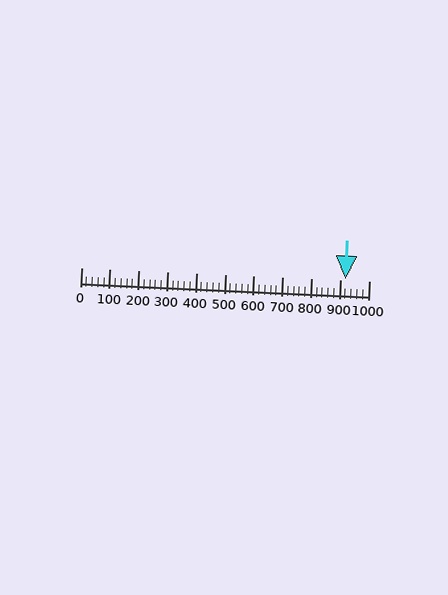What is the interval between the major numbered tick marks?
The major tick marks are spaced 100 units apart.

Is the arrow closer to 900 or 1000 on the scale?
The arrow is closer to 900.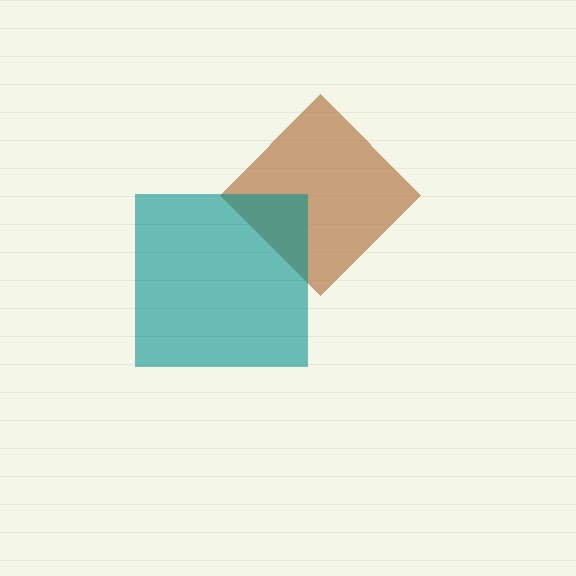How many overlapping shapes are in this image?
There are 2 overlapping shapes in the image.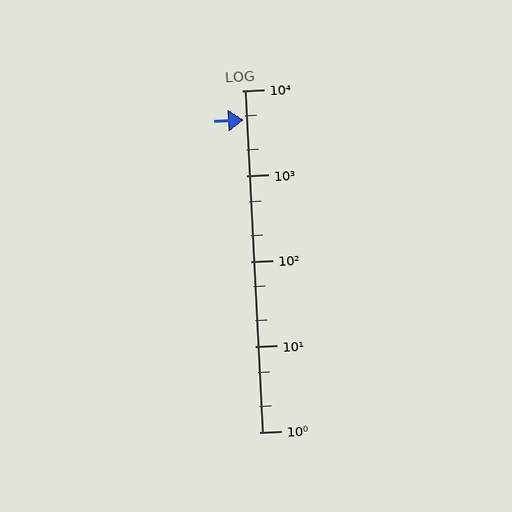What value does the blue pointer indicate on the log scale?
The pointer indicates approximately 4500.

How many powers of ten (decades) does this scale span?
The scale spans 4 decades, from 1 to 10000.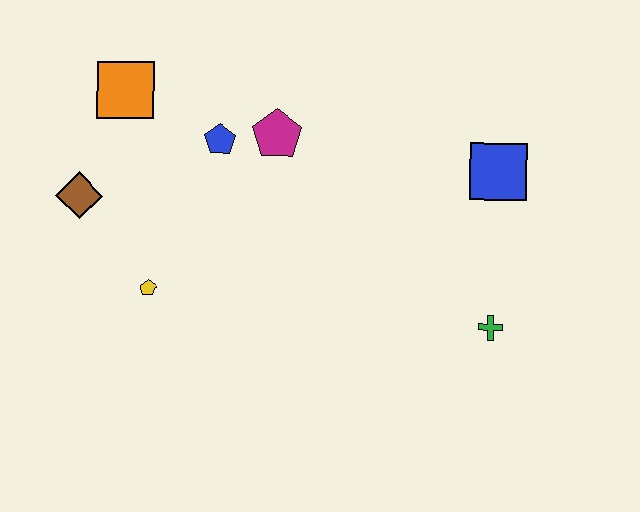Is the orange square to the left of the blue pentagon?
Yes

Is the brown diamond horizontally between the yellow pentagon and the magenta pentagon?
No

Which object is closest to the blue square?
The green cross is closest to the blue square.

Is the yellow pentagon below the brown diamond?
Yes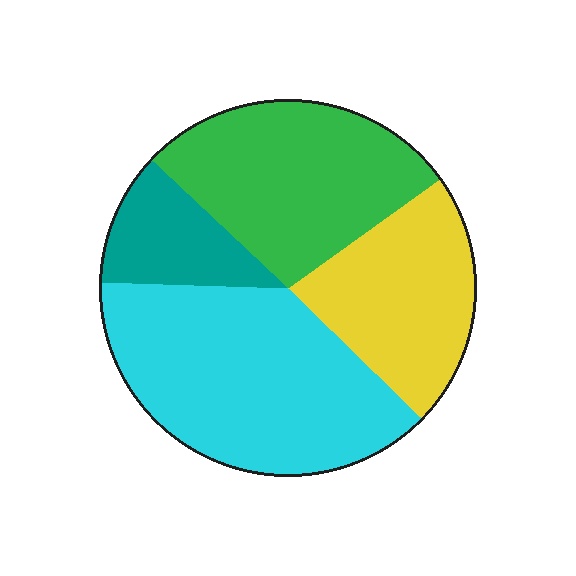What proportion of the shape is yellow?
Yellow takes up between a sixth and a third of the shape.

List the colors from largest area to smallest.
From largest to smallest: cyan, green, yellow, teal.